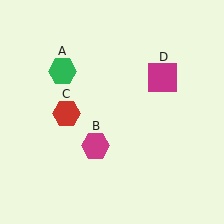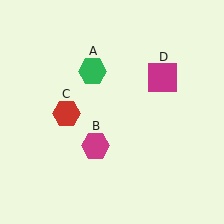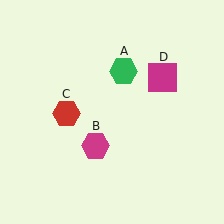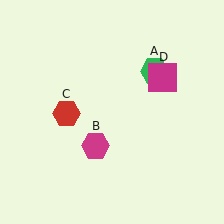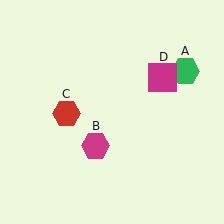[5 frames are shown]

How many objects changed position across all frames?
1 object changed position: green hexagon (object A).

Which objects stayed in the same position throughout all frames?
Magenta hexagon (object B) and red hexagon (object C) and magenta square (object D) remained stationary.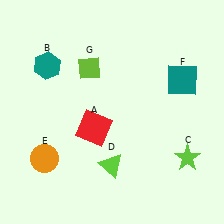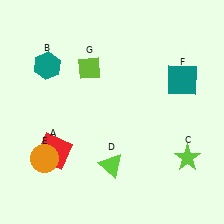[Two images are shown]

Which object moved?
The red square (A) moved left.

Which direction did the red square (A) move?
The red square (A) moved left.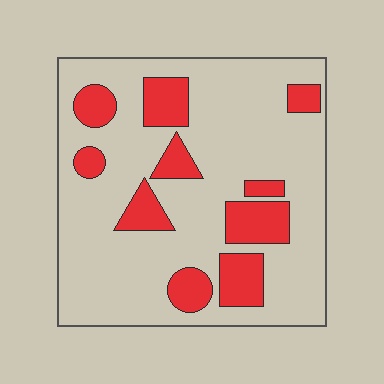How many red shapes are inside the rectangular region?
10.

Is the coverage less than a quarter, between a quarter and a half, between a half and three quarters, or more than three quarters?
Less than a quarter.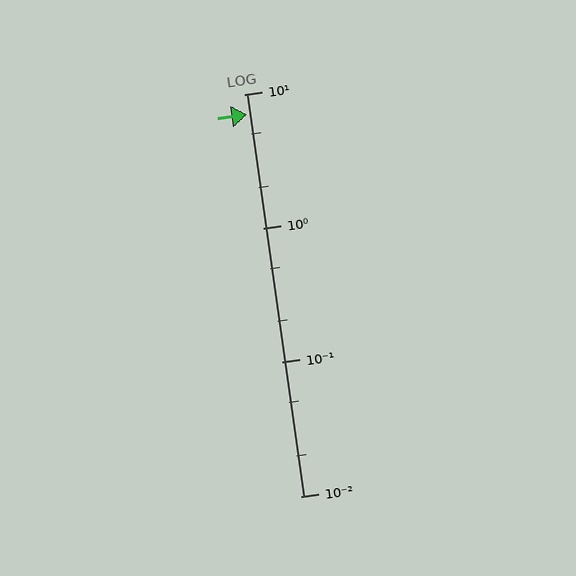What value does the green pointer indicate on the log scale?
The pointer indicates approximately 7.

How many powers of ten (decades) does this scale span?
The scale spans 3 decades, from 0.01 to 10.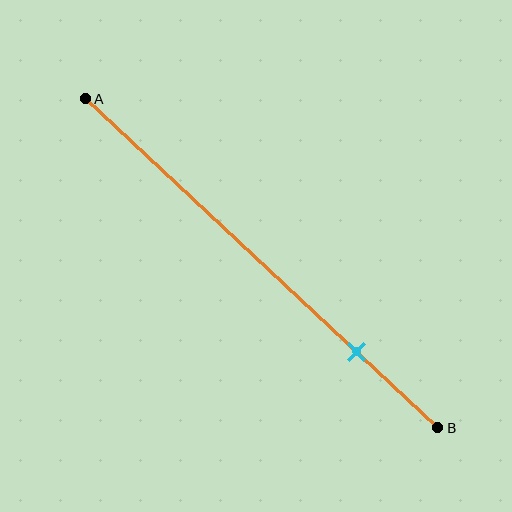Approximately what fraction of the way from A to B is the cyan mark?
The cyan mark is approximately 75% of the way from A to B.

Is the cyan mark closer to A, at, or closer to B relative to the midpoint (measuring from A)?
The cyan mark is closer to point B than the midpoint of segment AB.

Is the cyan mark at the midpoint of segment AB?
No, the mark is at about 75% from A, not at the 50% midpoint.